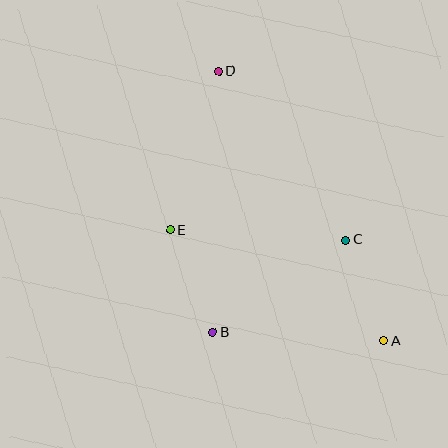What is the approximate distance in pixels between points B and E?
The distance between B and E is approximately 111 pixels.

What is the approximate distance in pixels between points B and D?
The distance between B and D is approximately 261 pixels.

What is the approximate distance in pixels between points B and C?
The distance between B and C is approximately 162 pixels.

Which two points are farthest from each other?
Points A and D are farthest from each other.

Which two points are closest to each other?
Points A and C are closest to each other.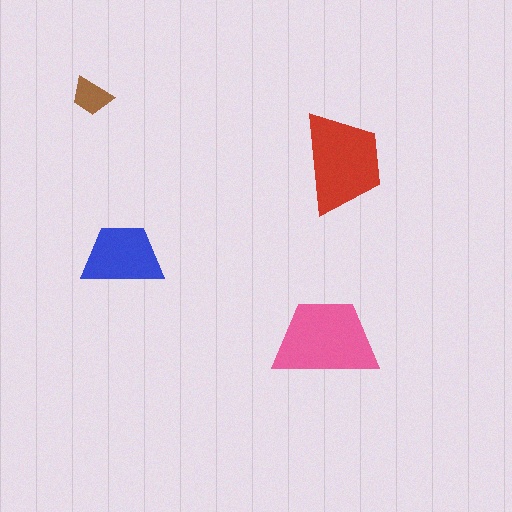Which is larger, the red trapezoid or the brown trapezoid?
The red one.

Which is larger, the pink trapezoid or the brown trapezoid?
The pink one.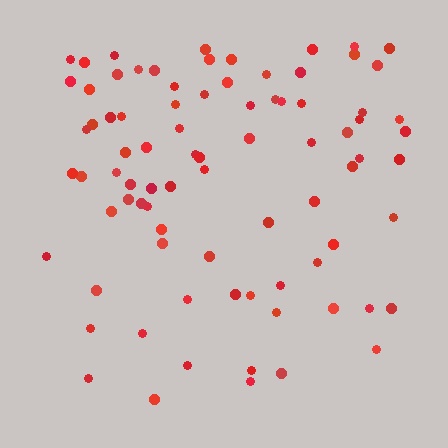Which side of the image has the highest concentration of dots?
The top.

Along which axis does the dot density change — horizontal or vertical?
Vertical.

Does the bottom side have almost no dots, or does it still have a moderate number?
Still a moderate number, just noticeably fewer than the top.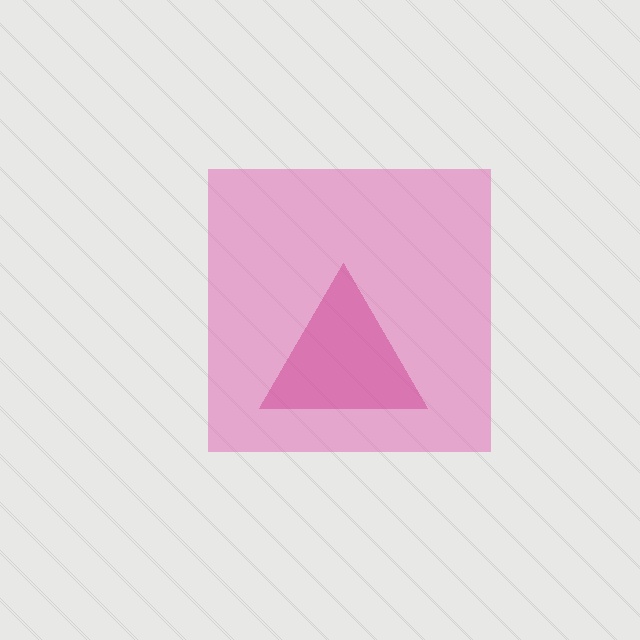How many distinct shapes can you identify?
There are 2 distinct shapes: a pink square, a magenta triangle.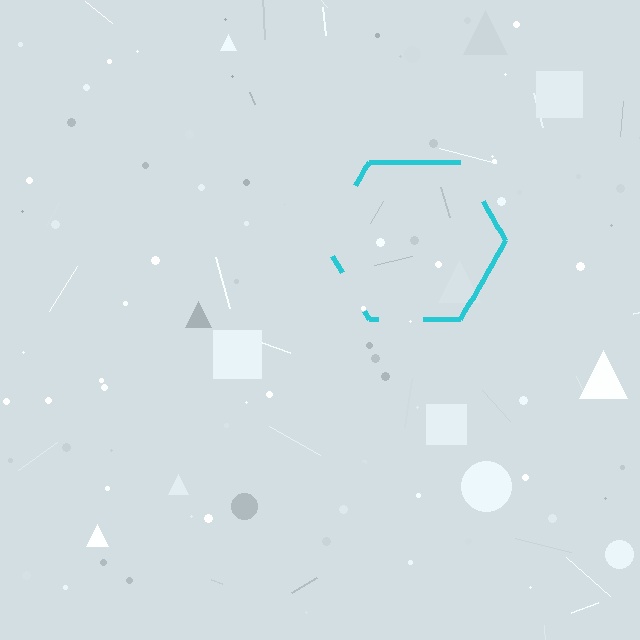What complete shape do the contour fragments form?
The contour fragments form a hexagon.